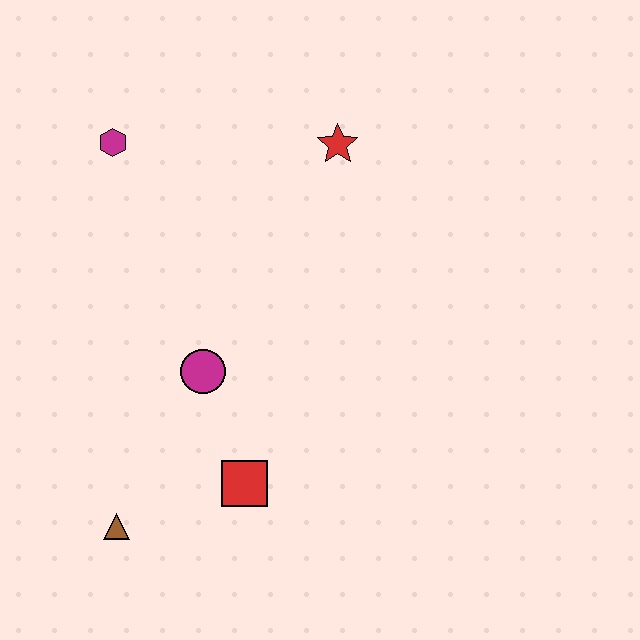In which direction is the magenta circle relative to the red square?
The magenta circle is above the red square.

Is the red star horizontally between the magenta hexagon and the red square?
No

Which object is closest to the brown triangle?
The red square is closest to the brown triangle.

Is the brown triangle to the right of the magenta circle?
No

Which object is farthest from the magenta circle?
The red star is farthest from the magenta circle.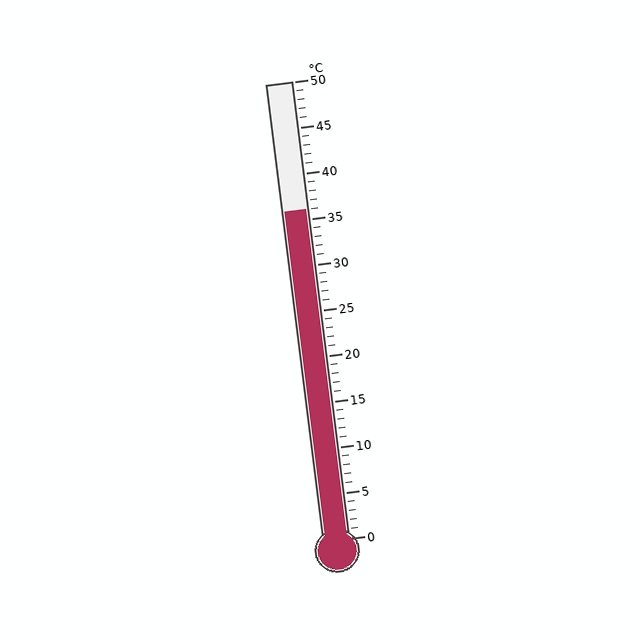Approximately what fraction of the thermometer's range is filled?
The thermometer is filled to approximately 70% of its range.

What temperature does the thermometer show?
The thermometer shows approximately 36°C.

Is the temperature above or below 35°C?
The temperature is above 35°C.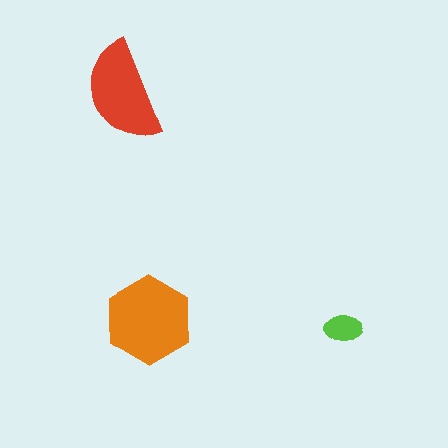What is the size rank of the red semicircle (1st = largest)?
2nd.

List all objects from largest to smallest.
The orange hexagon, the red semicircle, the lime ellipse.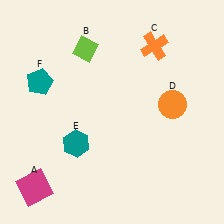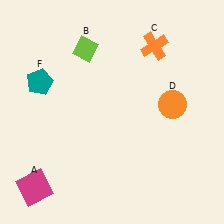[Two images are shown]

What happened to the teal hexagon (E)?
The teal hexagon (E) was removed in Image 2. It was in the bottom-left area of Image 1.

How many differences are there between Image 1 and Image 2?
There is 1 difference between the two images.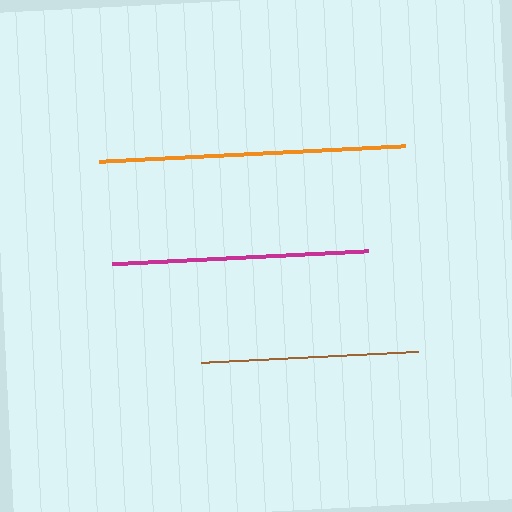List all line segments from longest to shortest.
From longest to shortest: orange, magenta, brown.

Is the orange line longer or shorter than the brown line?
The orange line is longer than the brown line.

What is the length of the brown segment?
The brown segment is approximately 217 pixels long.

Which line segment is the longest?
The orange line is the longest at approximately 306 pixels.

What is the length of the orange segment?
The orange segment is approximately 306 pixels long.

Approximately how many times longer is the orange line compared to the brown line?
The orange line is approximately 1.4 times the length of the brown line.